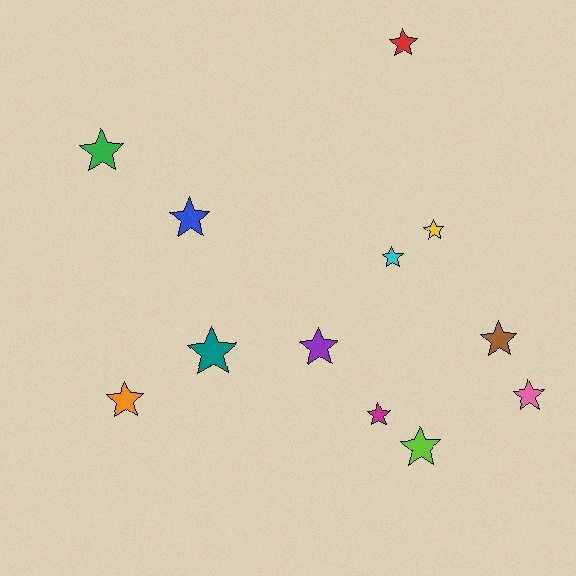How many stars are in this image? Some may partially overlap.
There are 12 stars.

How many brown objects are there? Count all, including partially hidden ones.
There is 1 brown object.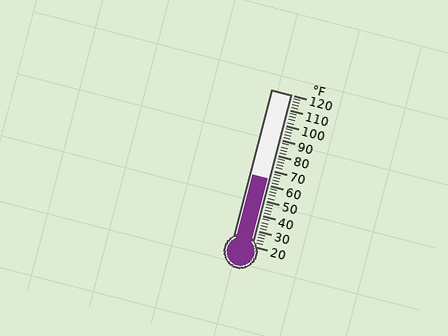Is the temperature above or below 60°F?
The temperature is above 60°F.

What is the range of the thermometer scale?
The thermometer scale ranges from 20°F to 120°F.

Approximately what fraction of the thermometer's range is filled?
The thermometer is filled to approximately 45% of its range.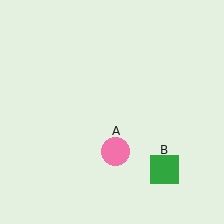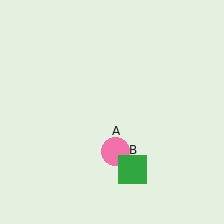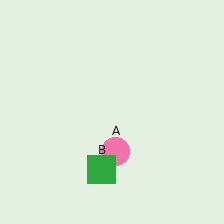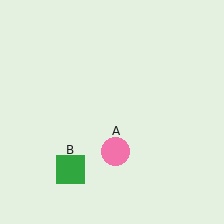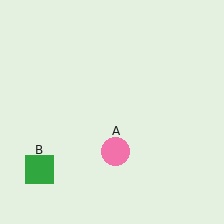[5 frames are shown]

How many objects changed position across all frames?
1 object changed position: green square (object B).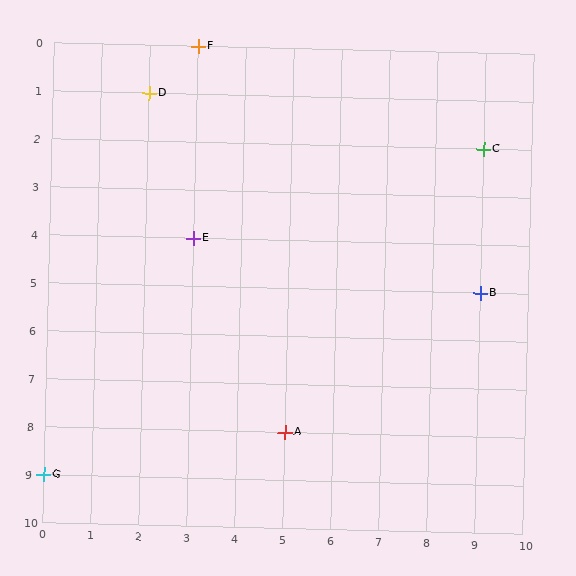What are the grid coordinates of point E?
Point E is at grid coordinates (3, 4).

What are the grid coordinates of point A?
Point A is at grid coordinates (5, 8).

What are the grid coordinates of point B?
Point B is at grid coordinates (9, 5).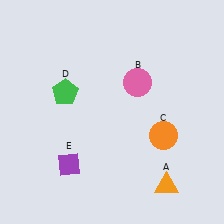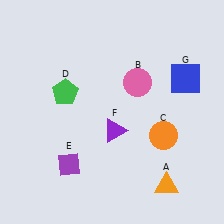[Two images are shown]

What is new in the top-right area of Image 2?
A blue square (G) was added in the top-right area of Image 2.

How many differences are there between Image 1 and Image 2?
There are 2 differences between the two images.